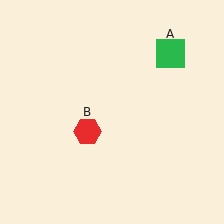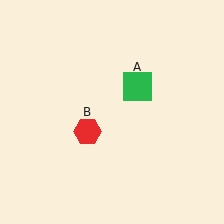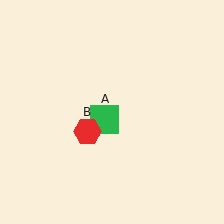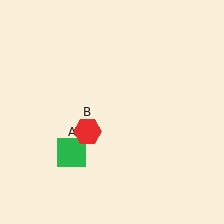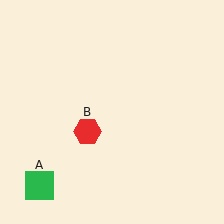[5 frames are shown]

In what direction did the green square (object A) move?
The green square (object A) moved down and to the left.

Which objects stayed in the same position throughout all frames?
Red hexagon (object B) remained stationary.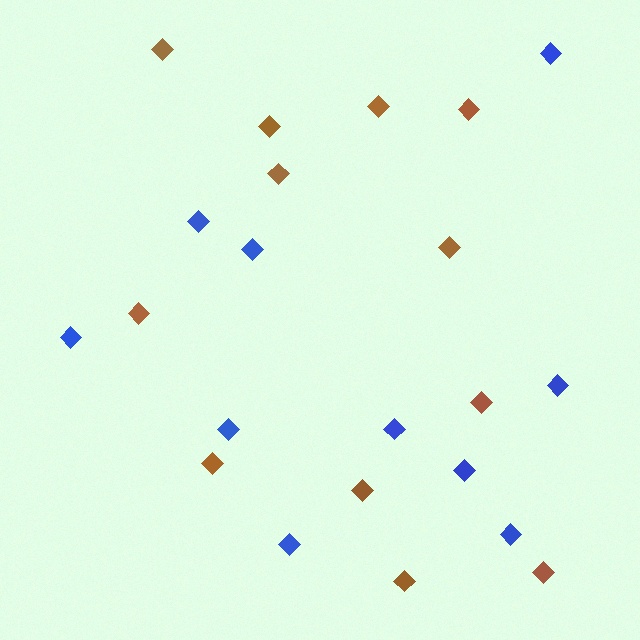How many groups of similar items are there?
There are 2 groups: one group of blue diamonds (10) and one group of brown diamonds (12).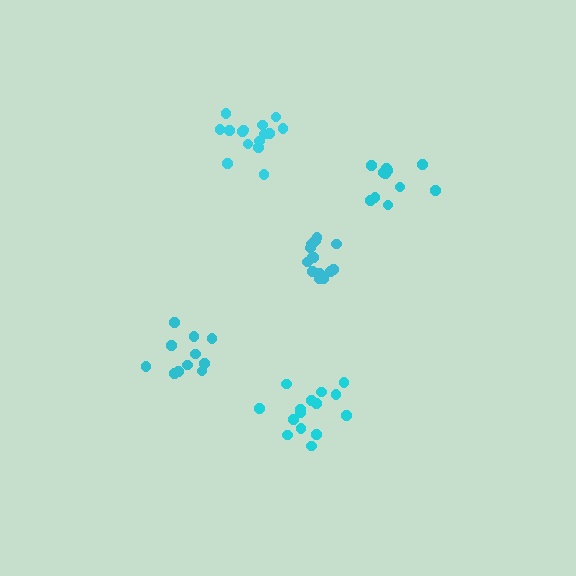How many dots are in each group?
Group 1: 15 dots, Group 2: 11 dots, Group 3: 15 dots, Group 4: 11 dots, Group 5: 14 dots (66 total).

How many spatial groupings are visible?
There are 5 spatial groupings.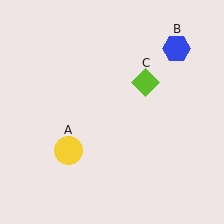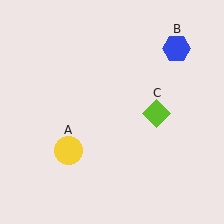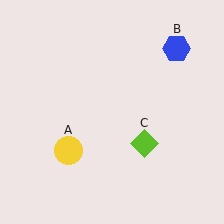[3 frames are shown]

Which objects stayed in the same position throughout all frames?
Yellow circle (object A) and blue hexagon (object B) remained stationary.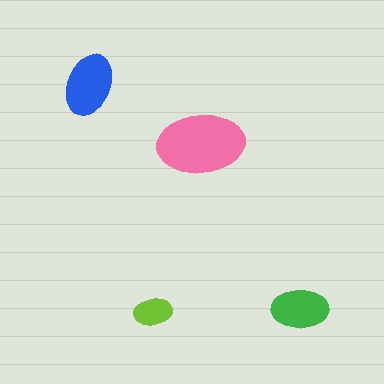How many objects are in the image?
There are 4 objects in the image.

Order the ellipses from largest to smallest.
the pink one, the blue one, the green one, the lime one.